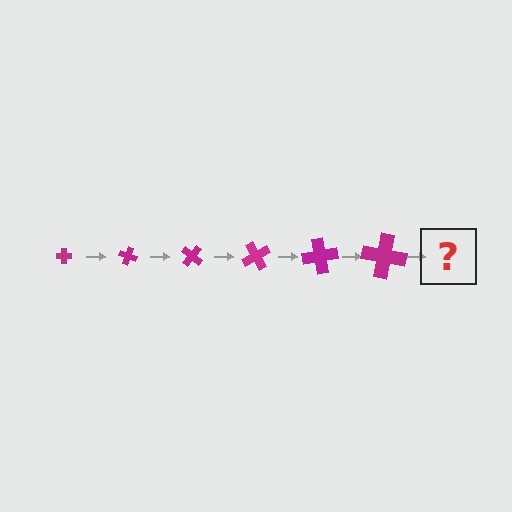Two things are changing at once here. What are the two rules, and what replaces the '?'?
The two rules are that the cross grows larger each step and it rotates 20 degrees each step. The '?' should be a cross, larger than the previous one and rotated 120 degrees from the start.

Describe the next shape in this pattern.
It should be a cross, larger than the previous one and rotated 120 degrees from the start.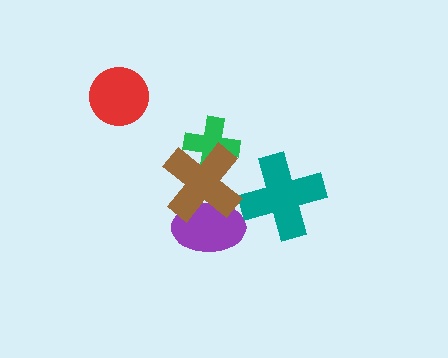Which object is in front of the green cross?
The brown cross is in front of the green cross.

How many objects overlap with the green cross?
1 object overlaps with the green cross.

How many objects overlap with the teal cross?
0 objects overlap with the teal cross.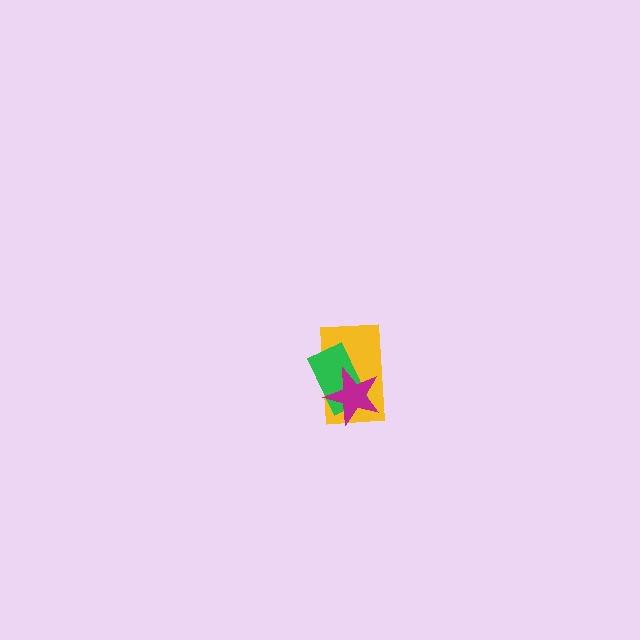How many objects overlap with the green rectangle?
2 objects overlap with the green rectangle.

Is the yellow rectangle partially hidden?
Yes, it is partially covered by another shape.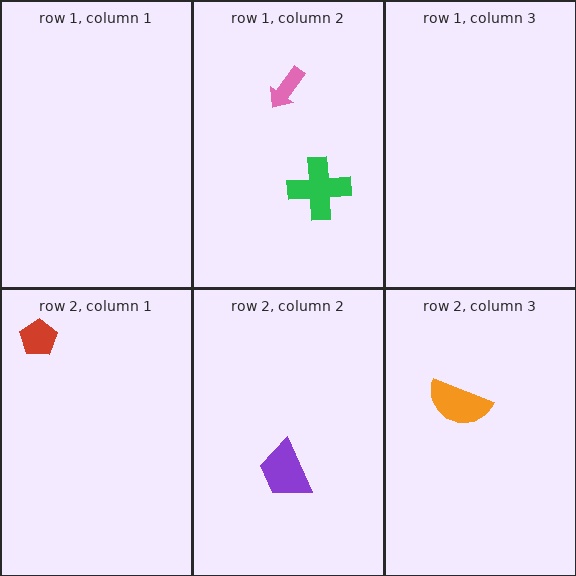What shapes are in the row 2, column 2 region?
The purple trapezoid.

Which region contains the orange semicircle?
The row 2, column 3 region.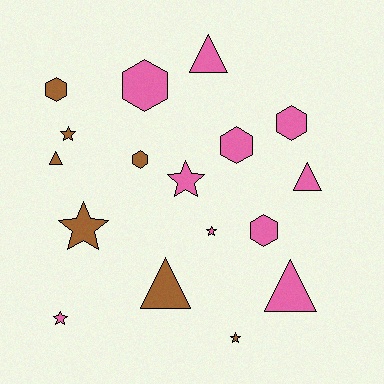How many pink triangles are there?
There are 3 pink triangles.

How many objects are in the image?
There are 17 objects.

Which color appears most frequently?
Pink, with 10 objects.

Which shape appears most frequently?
Hexagon, with 6 objects.